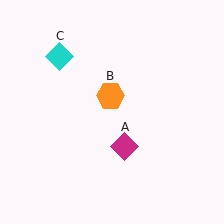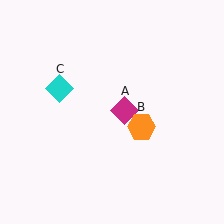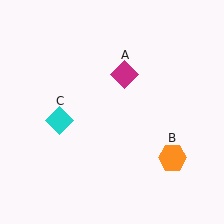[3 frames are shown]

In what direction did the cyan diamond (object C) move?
The cyan diamond (object C) moved down.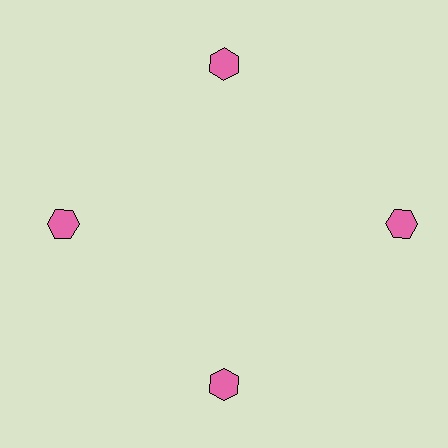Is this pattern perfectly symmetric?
No. The 4 pink hexagons are arranged in a ring, but one element near the 3 o'clock position is pushed outward from the center, breaking the 4-fold rotational symmetry.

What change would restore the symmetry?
The symmetry would be restored by moving it inward, back onto the ring so that all 4 hexagons sit at equal angles and equal distance from the center.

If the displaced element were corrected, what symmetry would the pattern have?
It would have 4-fold rotational symmetry — the pattern would map onto itself every 90 degrees.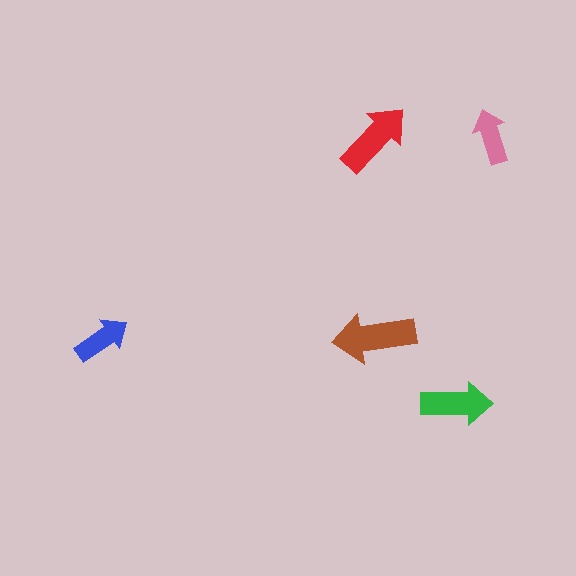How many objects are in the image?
There are 5 objects in the image.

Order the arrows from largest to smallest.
the brown one, the red one, the green one, the blue one, the pink one.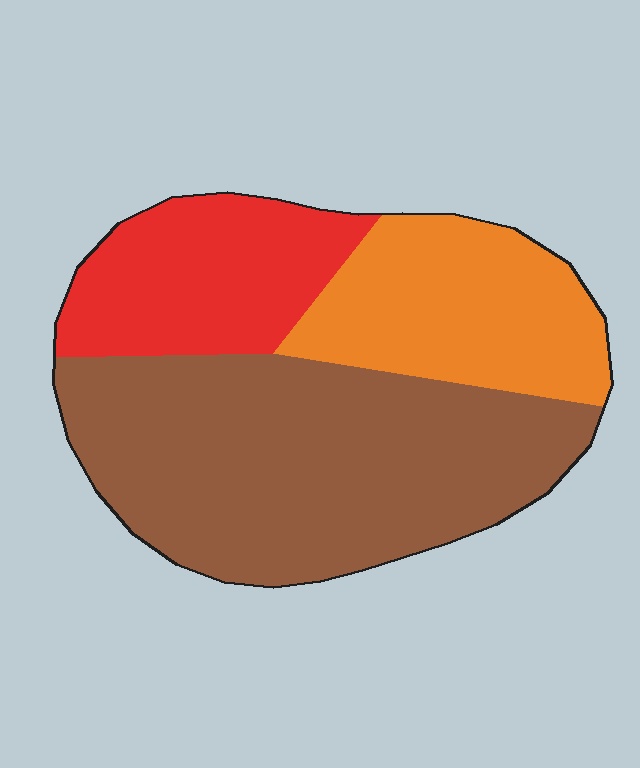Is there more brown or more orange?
Brown.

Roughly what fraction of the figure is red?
Red covers 22% of the figure.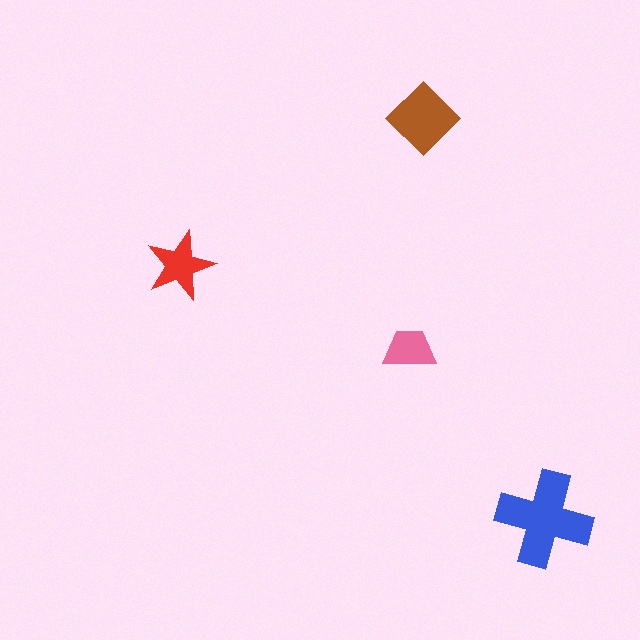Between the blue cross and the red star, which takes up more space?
The blue cross.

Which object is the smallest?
The pink trapezoid.